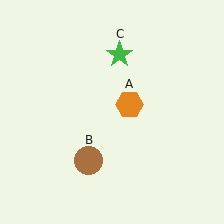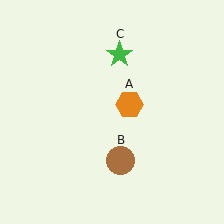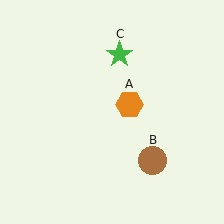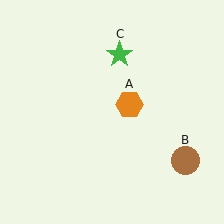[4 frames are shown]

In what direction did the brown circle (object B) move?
The brown circle (object B) moved right.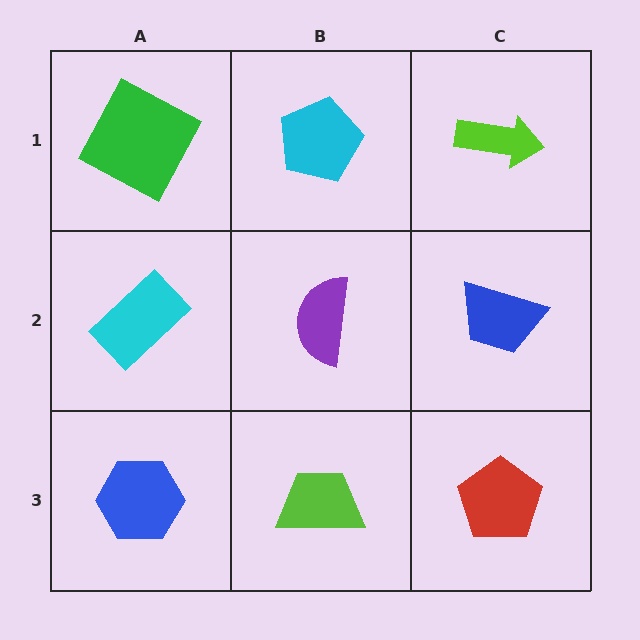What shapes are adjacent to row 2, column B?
A cyan pentagon (row 1, column B), a lime trapezoid (row 3, column B), a cyan rectangle (row 2, column A), a blue trapezoid (row 2, column C).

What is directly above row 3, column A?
A cyan rectangle.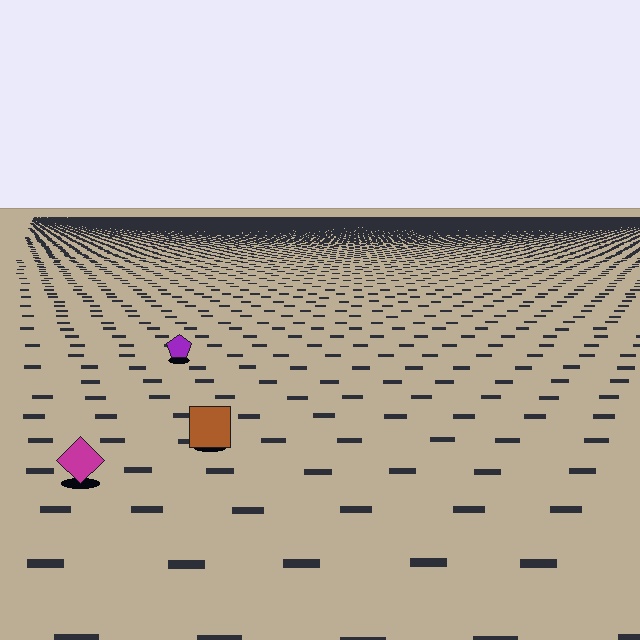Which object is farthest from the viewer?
The purple pentagon is farthest from the viewer. It appears smaller and the ground texture around it is denser.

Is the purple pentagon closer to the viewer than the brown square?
No. The brown square is closer — you can tell from the texture gradient: the ground texture is coarser near it.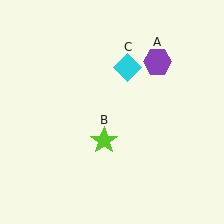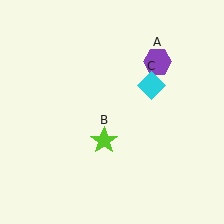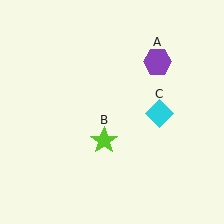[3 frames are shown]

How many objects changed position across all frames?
1 object changed position: cyan diamond (object C).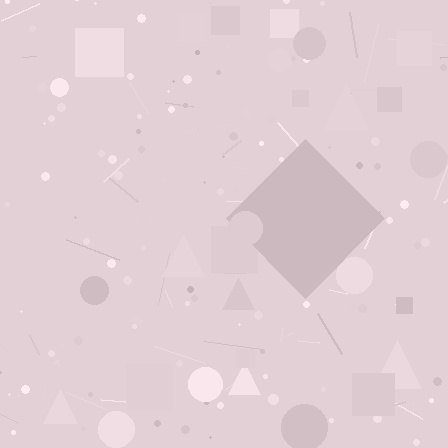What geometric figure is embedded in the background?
A diamond is embedded in the background.